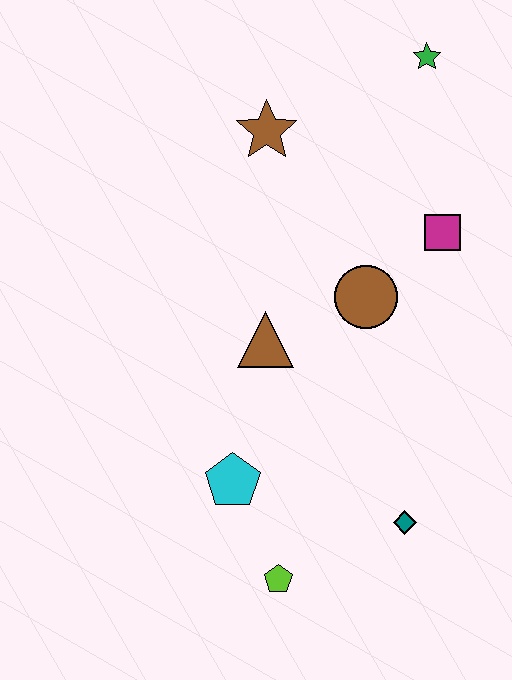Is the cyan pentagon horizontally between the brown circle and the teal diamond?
No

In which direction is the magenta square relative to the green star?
The magenta square is below the green star.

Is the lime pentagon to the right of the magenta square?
No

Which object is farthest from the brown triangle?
The green star is farthest from the brown triangle.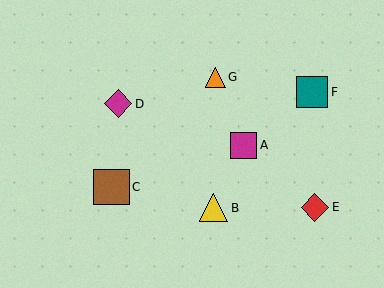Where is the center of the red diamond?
The center of the red diamond is at (315, 207).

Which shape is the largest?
The brown square (labeled C) is the largest.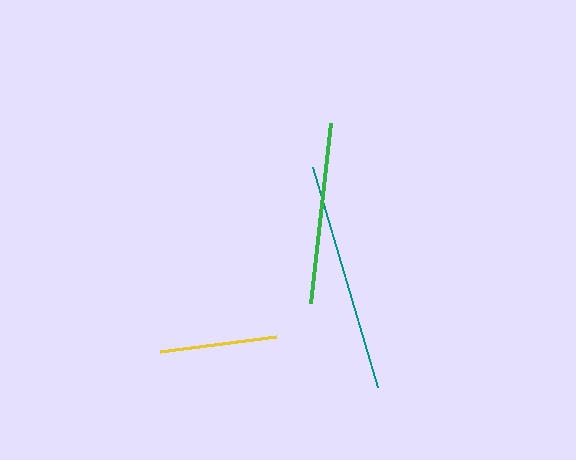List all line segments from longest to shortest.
From longest to shortest: teal, green, yellow.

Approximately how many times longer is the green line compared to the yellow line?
The green line is approximately 1.6 times the length of the yellow line.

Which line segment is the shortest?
The yellow line is the shortest at approximately 117 pixels.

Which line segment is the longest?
The teal line is the longest at approximately 229 pixels.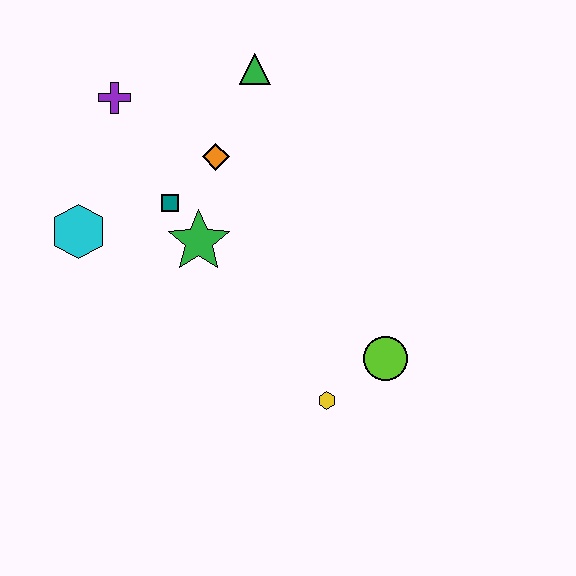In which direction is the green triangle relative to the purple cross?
The green triangle is to the right of the purple cross.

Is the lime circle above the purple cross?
No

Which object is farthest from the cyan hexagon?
The lime circle is farthest from the cyan hexagon.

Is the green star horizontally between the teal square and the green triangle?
Yes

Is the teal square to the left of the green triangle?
Yes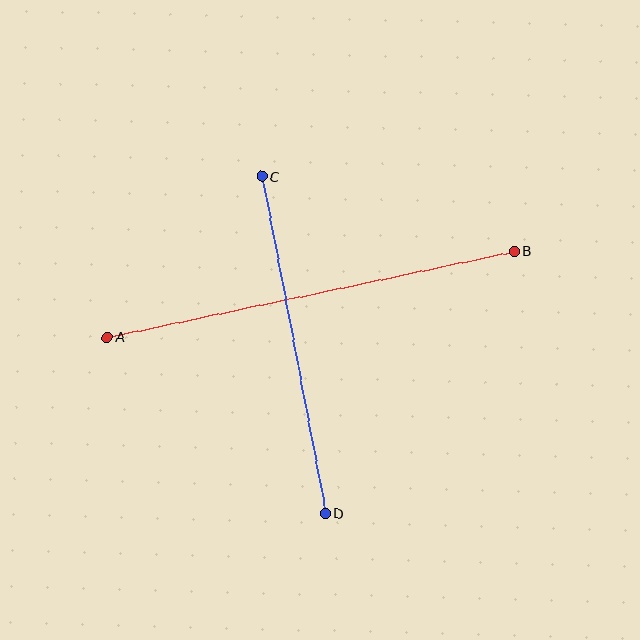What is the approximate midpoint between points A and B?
The midpoint is at approximately (311, 294) pixels.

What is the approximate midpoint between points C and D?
The midpoint is at approximately (294, 345) pixels.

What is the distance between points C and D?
The distance is approximately 343 pixels.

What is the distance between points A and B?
The distance is approximately 416 pixels.